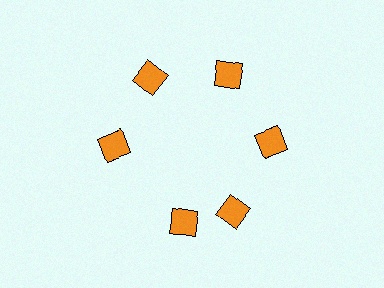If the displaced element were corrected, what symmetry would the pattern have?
It would have 6-fold rotational symmetry — the pattern would map onto itself every 60 degrees.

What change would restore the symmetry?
The symmetry would be restored by rotating it back into even spacing with its neighbors so that all 6 squares sit at equal angles and equal distance from the center.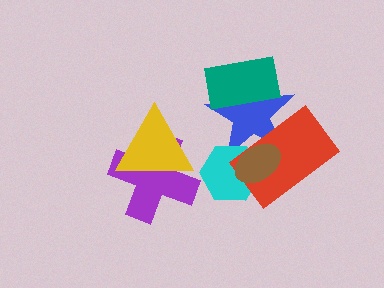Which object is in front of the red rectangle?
The brown ellipse is in front of the red rectangle.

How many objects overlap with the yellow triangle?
1 object overlaps with the yellow triangle.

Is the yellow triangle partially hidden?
No, no other shape covers it.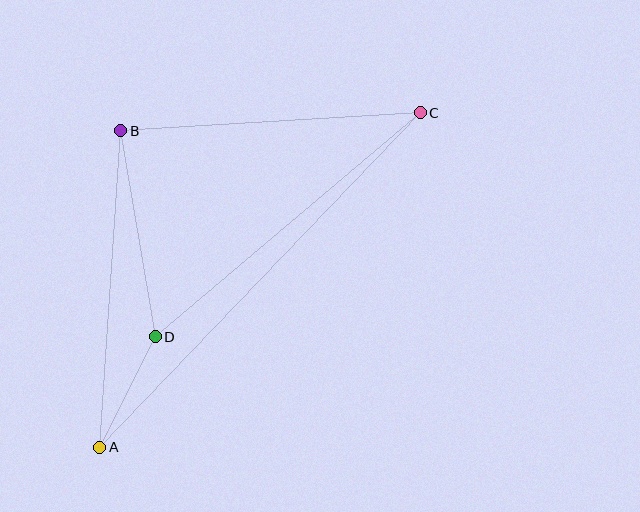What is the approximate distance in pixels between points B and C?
The distance between B and C is approximately 300 pixels.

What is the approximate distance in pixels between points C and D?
The distance between C and D is approximately 347 pixels.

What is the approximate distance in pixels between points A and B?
The distance between A and B is approximately 318 pixels.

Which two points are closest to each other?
Points A and D are closest to each other.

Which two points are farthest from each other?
Points A and C are farthest from each other.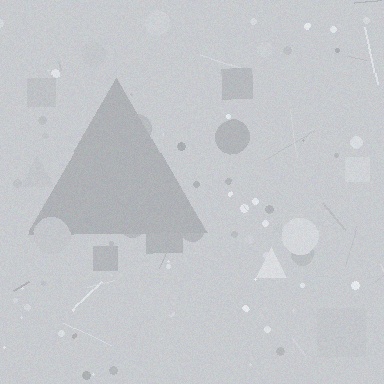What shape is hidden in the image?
A triangle is hidden in the image.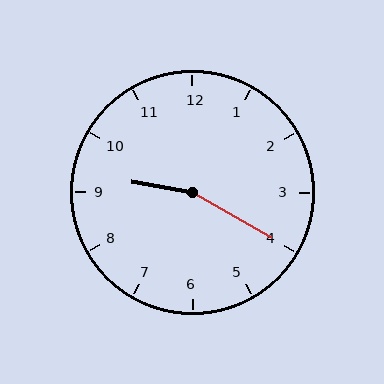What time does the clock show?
9:20.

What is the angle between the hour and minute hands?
Approximately 160 degrees.